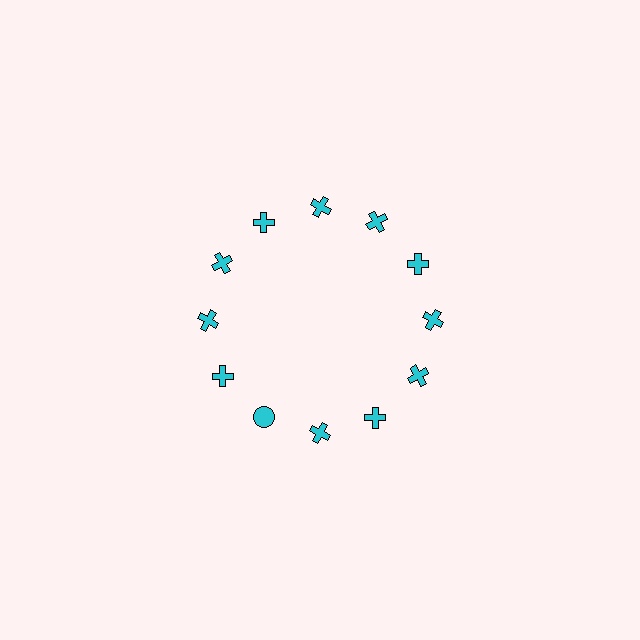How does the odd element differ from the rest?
It has a different shape: circle instead of cross.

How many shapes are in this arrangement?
There are 12 shapes arranged in a ring pattern.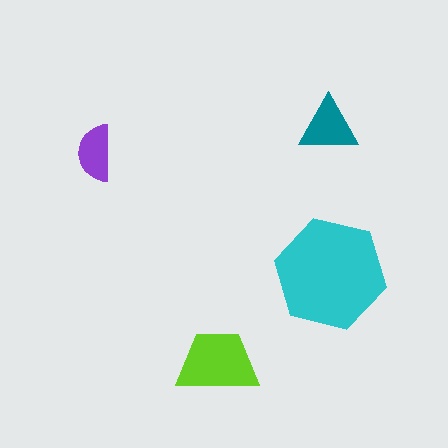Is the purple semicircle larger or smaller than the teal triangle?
Smaller.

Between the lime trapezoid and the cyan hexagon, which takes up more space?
The cyan hexagon.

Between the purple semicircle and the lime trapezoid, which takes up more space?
The lime trapezoid.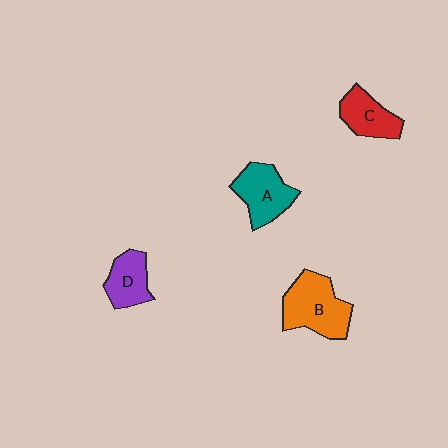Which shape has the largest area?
Shape B (orange).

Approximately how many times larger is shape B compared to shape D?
Approximately 1.6 times.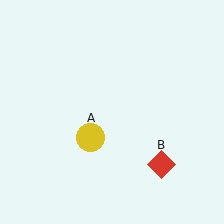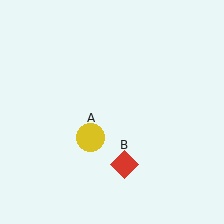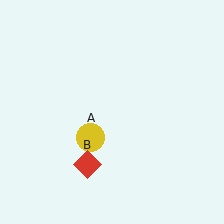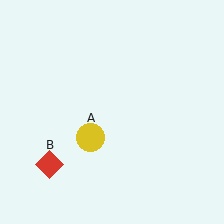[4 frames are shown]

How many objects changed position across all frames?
1 object changed position: red diamond (object B).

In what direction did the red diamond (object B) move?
The red diamond (object B) moved left.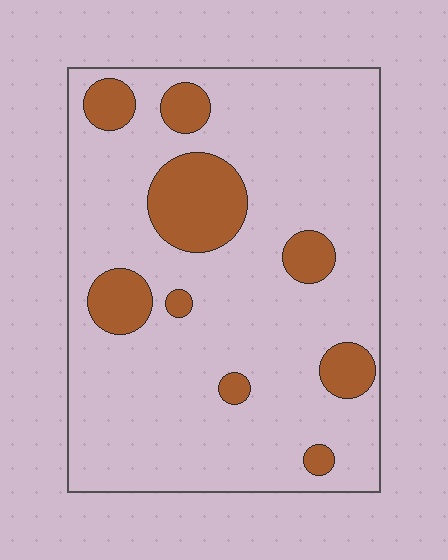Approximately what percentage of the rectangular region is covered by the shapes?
Approximately 15%.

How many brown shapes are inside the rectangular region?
9.